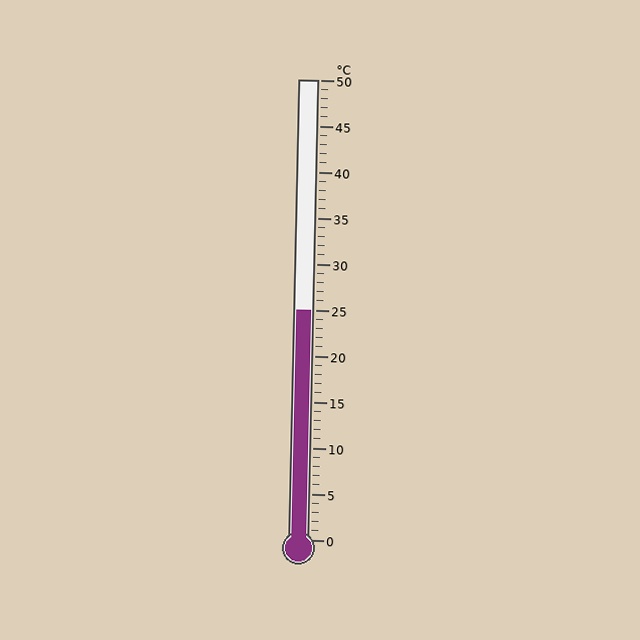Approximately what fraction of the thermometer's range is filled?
The thermometer is filled to approximately 50% of its range.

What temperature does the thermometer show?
The thermometer shows approximately 25°C.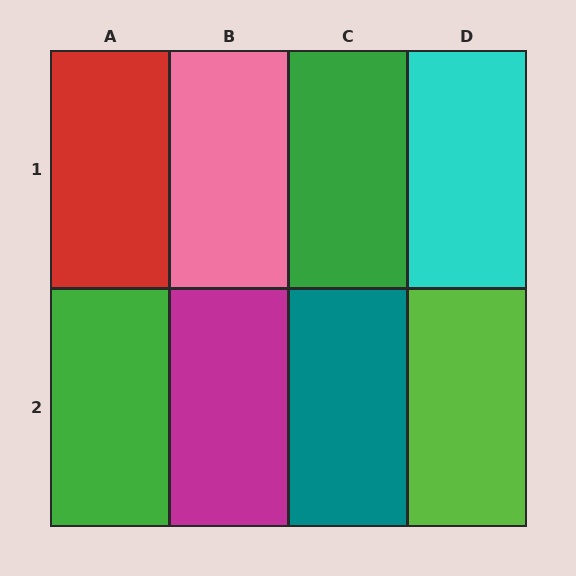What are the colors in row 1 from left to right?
Red, pink, green, cyan.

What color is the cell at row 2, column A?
Green.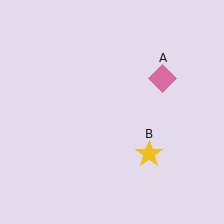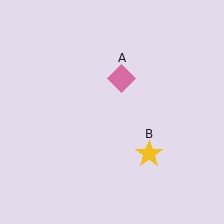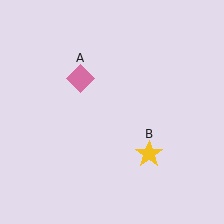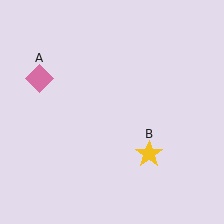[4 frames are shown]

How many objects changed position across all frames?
1 object changed position: pink diamond (object A).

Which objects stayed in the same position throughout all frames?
Yellow star (object B) remained stationary.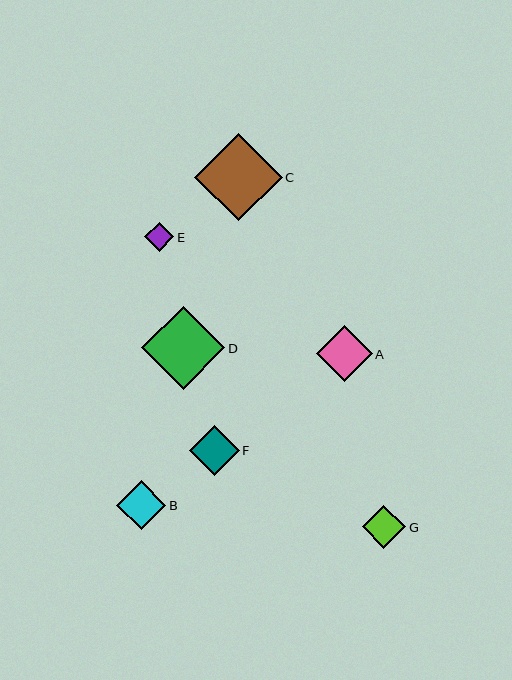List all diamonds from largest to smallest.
From largest to smallest: C, D, A, F, B, G, E.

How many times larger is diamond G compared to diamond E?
Diamond G is approximately 1.5 times the size of diamond E.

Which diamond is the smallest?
Diamond E is the smallest with a size of approximately 29 pixels.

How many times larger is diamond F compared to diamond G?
Diamond F is approximately 1.1 times the size of diamond G.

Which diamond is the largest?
Diamond C is the largest with a size of approximately 88 pixels.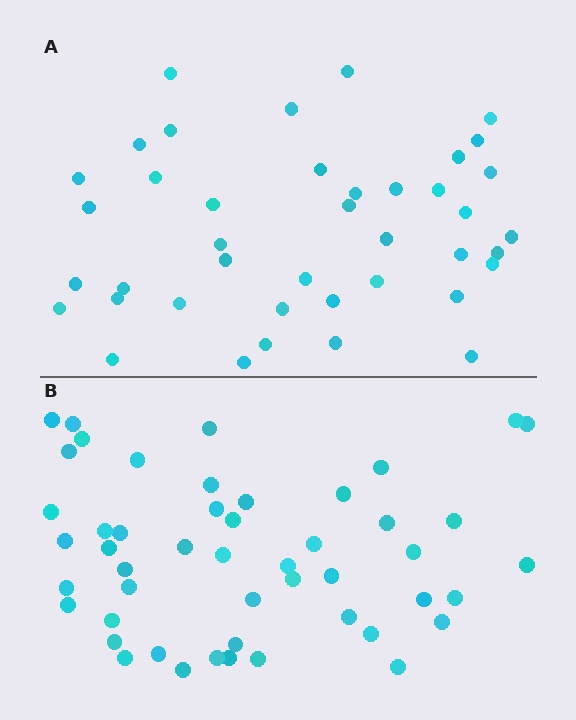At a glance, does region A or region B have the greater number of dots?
Region B (the bottom region) has more dots.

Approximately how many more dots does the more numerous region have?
Region B has roughly 8 or so more dots than region A.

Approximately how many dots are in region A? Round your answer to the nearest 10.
About 40 dots. (The exact count is 41, which rounds to 40.)